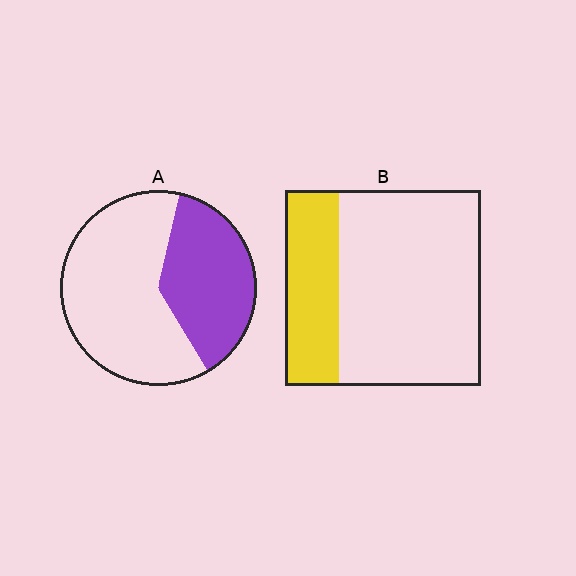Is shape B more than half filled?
No.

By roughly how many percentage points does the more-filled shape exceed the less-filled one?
By roughly 10 percentage points (A over B).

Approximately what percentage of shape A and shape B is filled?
A is approximately 40% and B is approximately 30%.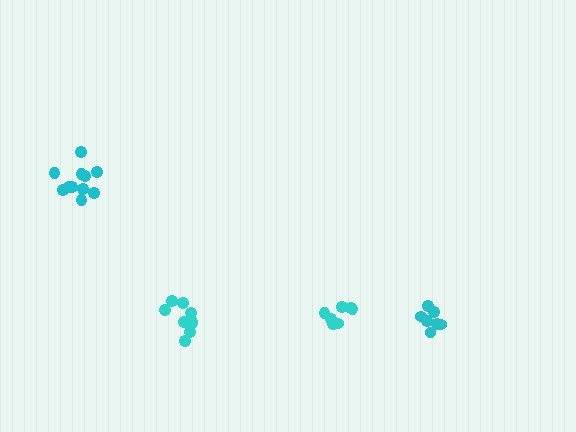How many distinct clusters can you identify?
There are 4 distinct clusters.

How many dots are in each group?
Group 1: 7 dots, Group 2: 7 dots, Group 3: 11 dots, Group 4: 9 dots (34 total).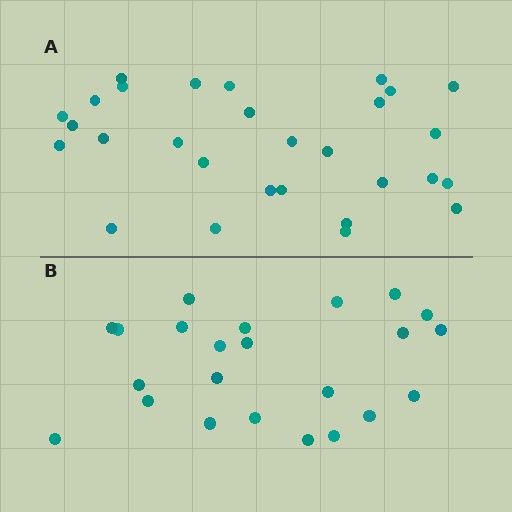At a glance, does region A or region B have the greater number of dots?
Region A (the top region) has more dots.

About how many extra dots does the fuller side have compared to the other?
Region A has about 6 more dots than region B.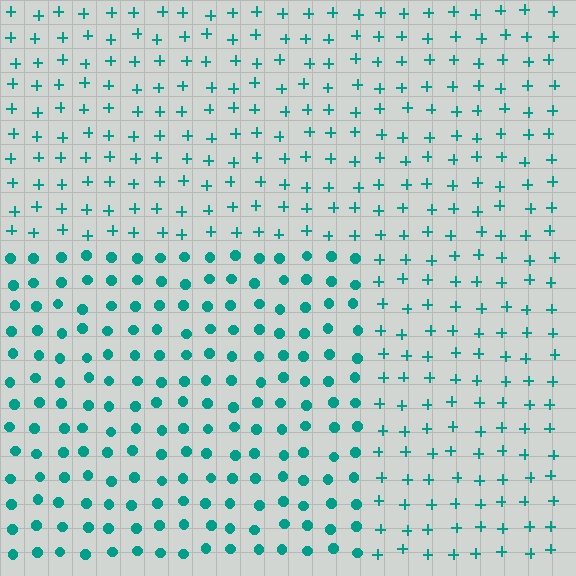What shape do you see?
I see a rectangle.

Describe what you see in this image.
The image is filled with small teal elements arranged in a uniform grid. A rectangle-shaped region contains circles, while the surrounding area contains plus signs. The boundary is defined purely by the change in element shape.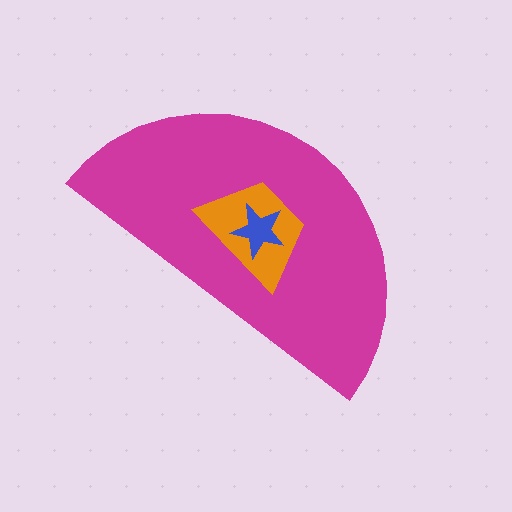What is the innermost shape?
The blue star.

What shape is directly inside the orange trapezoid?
The blue star.